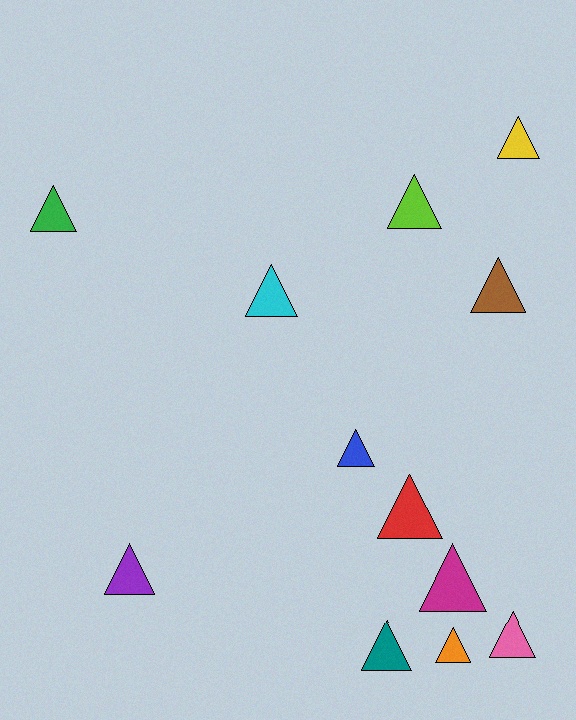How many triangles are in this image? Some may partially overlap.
There are 12 triangles.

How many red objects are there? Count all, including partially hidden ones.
There is 1 red object.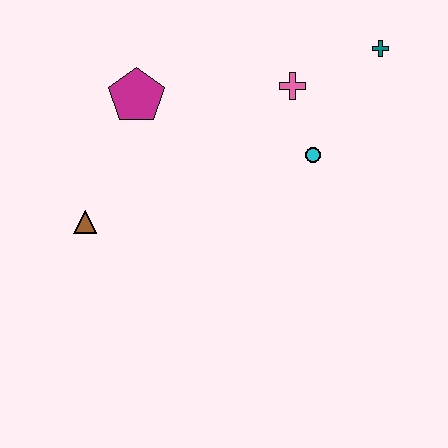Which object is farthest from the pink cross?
The brown triangle is farthest from the pink cross.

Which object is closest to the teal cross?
The pink cross is closest to the teal cross.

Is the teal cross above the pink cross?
Yes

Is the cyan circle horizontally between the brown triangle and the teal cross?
Yes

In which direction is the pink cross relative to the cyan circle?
The pink cross is above the cyan circle.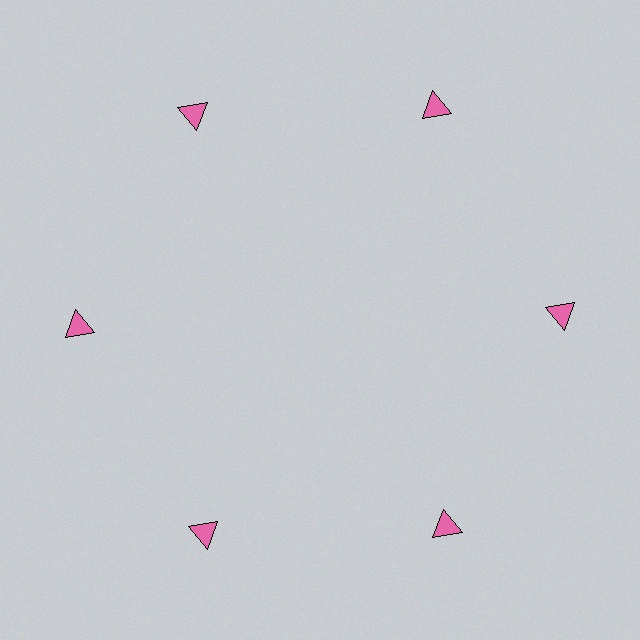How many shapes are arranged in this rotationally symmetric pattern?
There are 6 shapes, arranged in 6 groups of 1.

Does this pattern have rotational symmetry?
Yes, this pattern has 6-fold rotational symmetry. It looks the same after rotating 60 degrees around the center.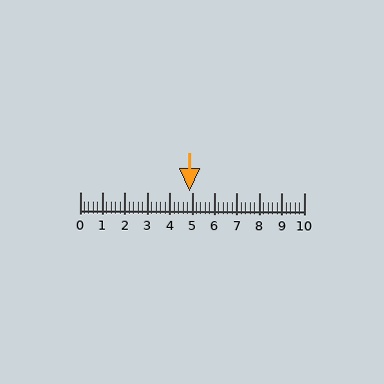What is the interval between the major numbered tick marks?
The major tick marks are spaced 1 units apart.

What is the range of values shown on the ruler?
The ruler shows values from 0 to 10.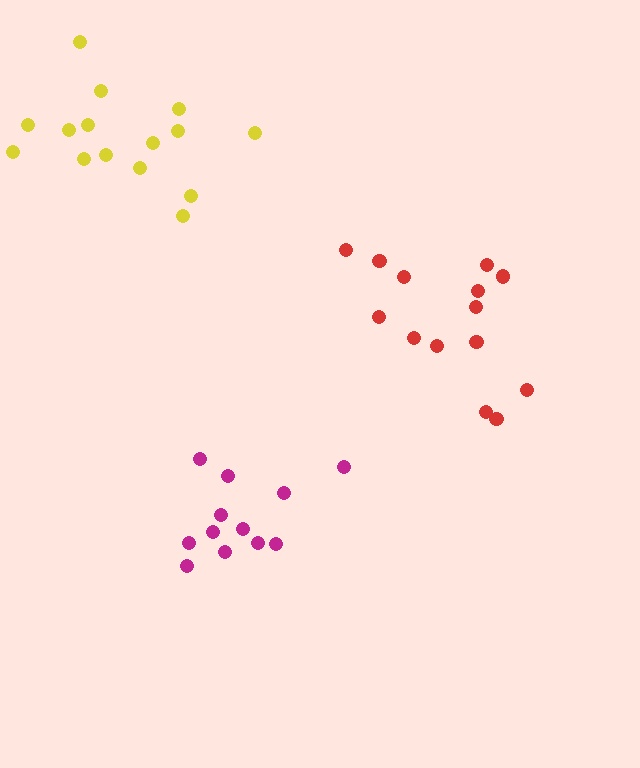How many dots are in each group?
Group 1: 12 dots, Group 2: 14 dots, Group 3: 15 dots (41 total).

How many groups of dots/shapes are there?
There are 3 groups.